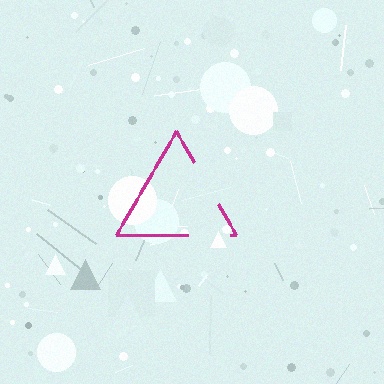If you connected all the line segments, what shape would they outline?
They would outline a triangle.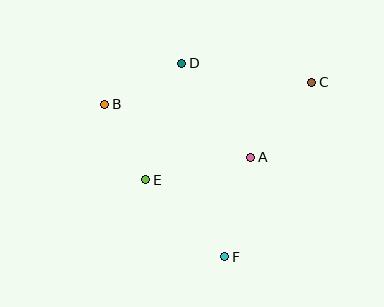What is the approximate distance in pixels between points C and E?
The distance between C and E is approximately 193 pixels.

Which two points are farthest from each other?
Points B and C are farthest from each other.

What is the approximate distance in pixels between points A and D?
The distance between A and D is approximately 117 pixels.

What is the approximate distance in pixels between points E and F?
The distance between E and F is approximately 111 pixels.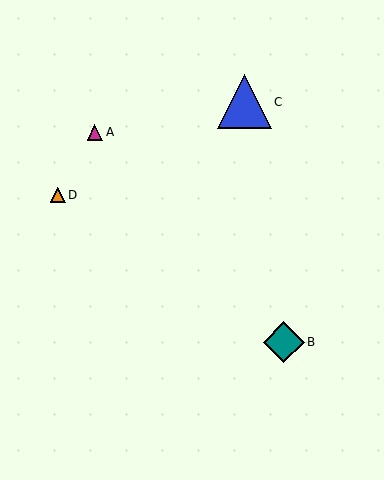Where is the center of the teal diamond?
The center of the teal diamond is at (284, 342).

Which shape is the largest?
The blue triangle (labeled C) is the largest.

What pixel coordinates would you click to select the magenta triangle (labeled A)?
Click at (95, 132) to select the magenta triangle A.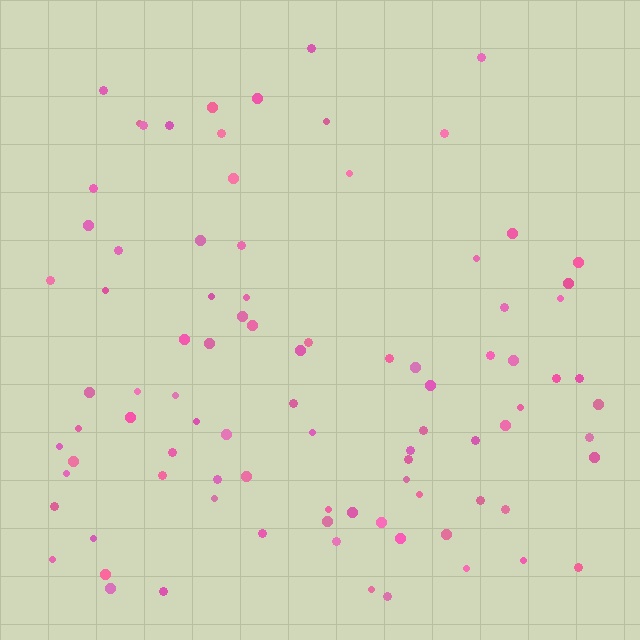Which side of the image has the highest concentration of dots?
The bottom.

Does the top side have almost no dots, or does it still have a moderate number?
Still a moderate number, just noticeably fewer than the bottom.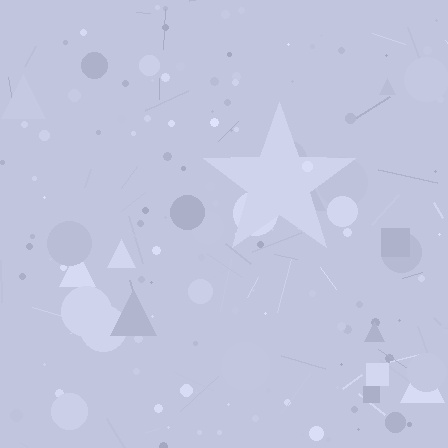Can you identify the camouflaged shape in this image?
The camouflaged shape is a star.